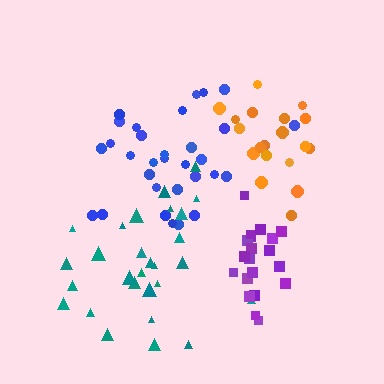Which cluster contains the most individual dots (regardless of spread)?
Blue (32).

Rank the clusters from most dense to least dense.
purple, blue, orange, teal.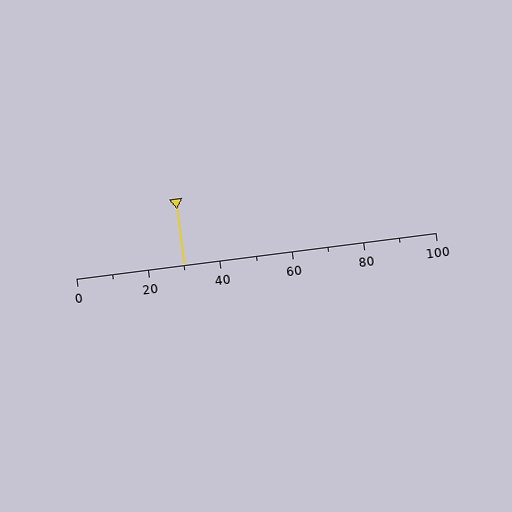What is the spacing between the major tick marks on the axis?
The major ticks are spaced 20 apart.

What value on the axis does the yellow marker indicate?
The marker indicates approximately 30.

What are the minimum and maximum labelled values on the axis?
The axis runs from 0 to 100.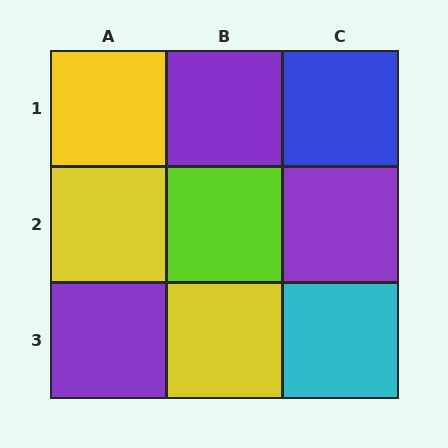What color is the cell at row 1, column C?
Blue.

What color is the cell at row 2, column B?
Lime.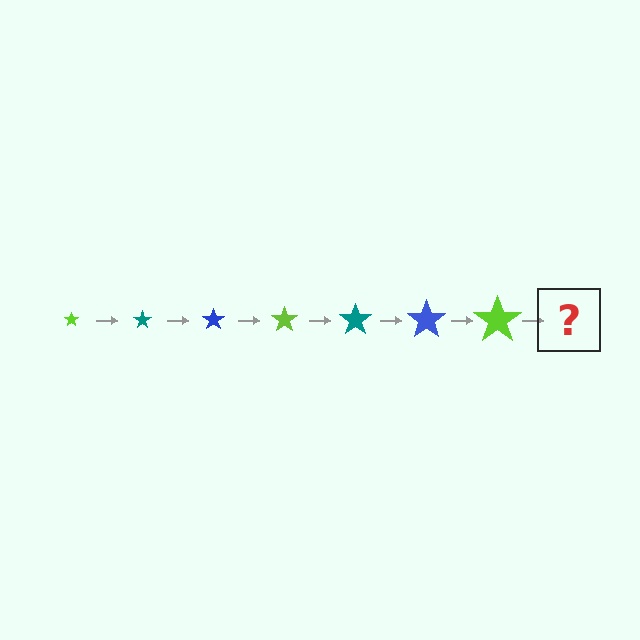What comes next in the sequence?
The next element should be a teal star, larger than the previous one.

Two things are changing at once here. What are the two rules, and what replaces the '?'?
The two rules are that the star grows larger each step and the color cycles through lime, teal, and blue. The '?' should be a teal star, larger than the previous one.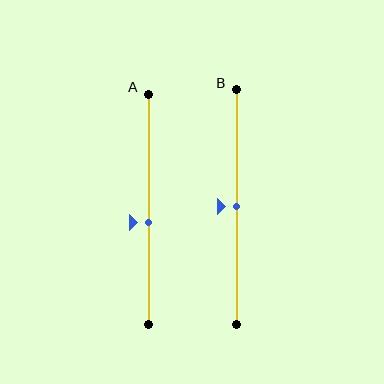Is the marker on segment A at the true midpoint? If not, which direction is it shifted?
No, the marker on segment A is shifted downward by about 6% of the segment length.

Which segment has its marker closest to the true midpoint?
Segment B has its marker closest to the true midpoint.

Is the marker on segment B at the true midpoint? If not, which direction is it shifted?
Yes, the marker on segment B is at the true midpoint.